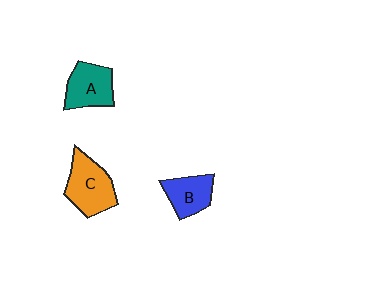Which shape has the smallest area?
Shape B (blue).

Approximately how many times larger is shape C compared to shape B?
Approximately 1.4 times.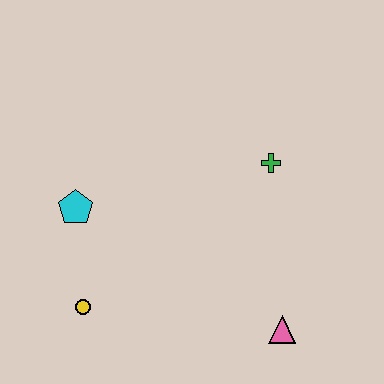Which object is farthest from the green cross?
The yellow circle is farthest from the green cross.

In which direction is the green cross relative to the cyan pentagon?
The green cross is to the right of the cyan pentagon.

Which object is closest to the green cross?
The pink triangle is closest to the green cross.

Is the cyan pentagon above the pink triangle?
Yes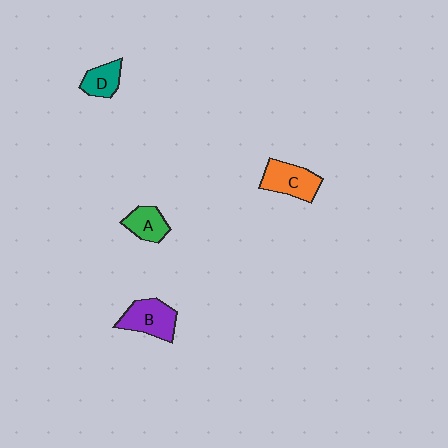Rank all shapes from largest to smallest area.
From largest to smallest: B (purple), C (orange), A (green), D (teal).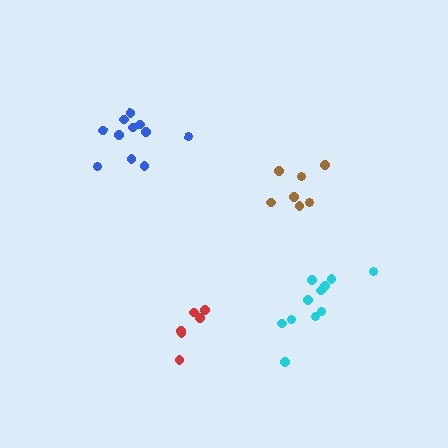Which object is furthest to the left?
The blue cluster is leftmost.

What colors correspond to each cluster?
The clusters are colored: red, brown, cyan, blue.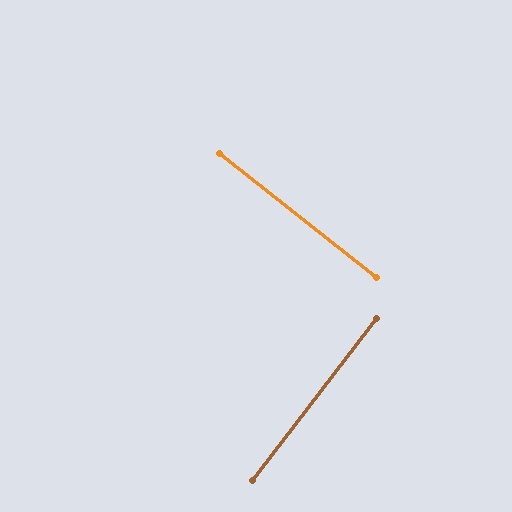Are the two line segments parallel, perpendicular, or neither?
Perpendicular — they meet at approximately 89°.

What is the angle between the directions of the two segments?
Approximately 89 degrees.